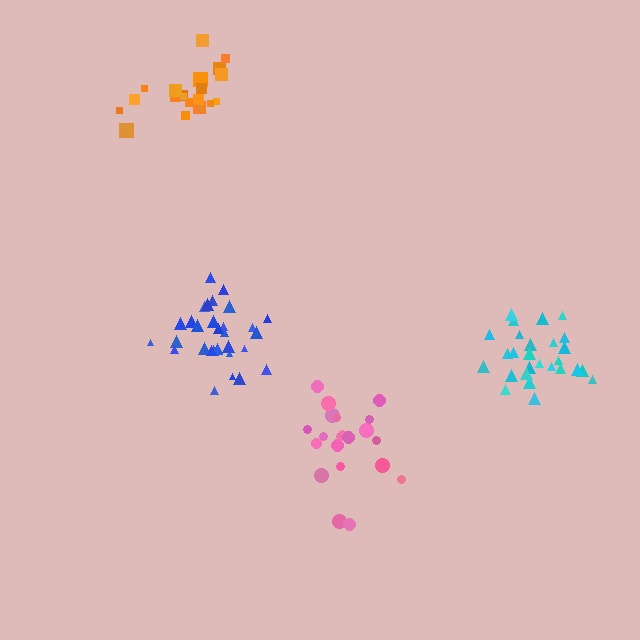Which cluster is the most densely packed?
Cyan.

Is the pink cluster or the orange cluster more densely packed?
Pink.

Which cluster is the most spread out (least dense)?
Orange.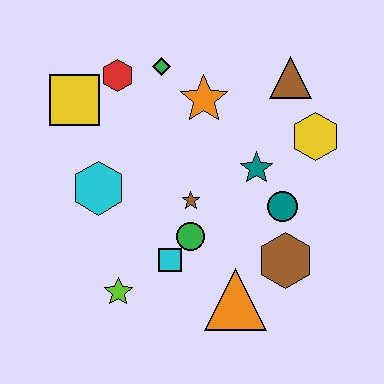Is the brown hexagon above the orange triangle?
Yes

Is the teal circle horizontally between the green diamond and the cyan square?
No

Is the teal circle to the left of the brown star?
No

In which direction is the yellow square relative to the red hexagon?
The yellow square is to the left of the red hexagon.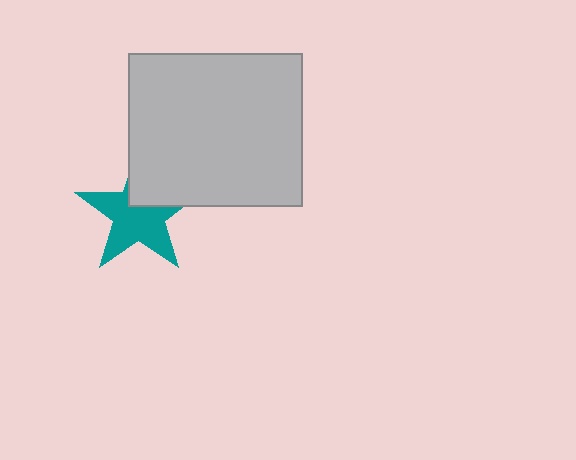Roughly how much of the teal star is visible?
Most of it is visible (roughly 68%).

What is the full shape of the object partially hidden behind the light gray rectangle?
The partially hidden object is a teal star.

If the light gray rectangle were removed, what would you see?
You would see the complete teal star.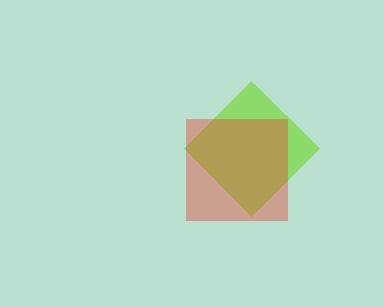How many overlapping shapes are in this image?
There are 2 overlapping shapes in the image.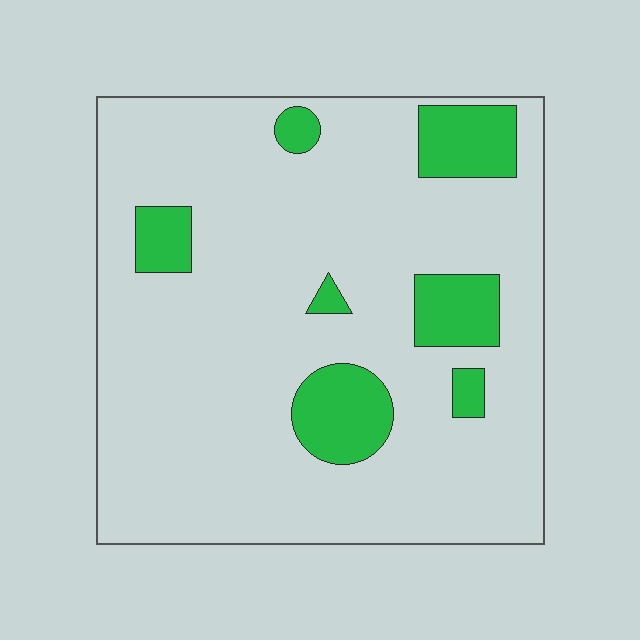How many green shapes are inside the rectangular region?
7.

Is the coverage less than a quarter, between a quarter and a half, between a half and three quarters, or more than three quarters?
Less than a quarter.